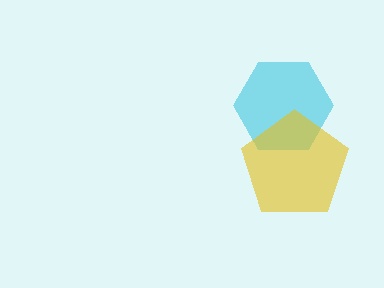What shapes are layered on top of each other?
The layered shapes are: a cyan hexagon, a yellow pentagon.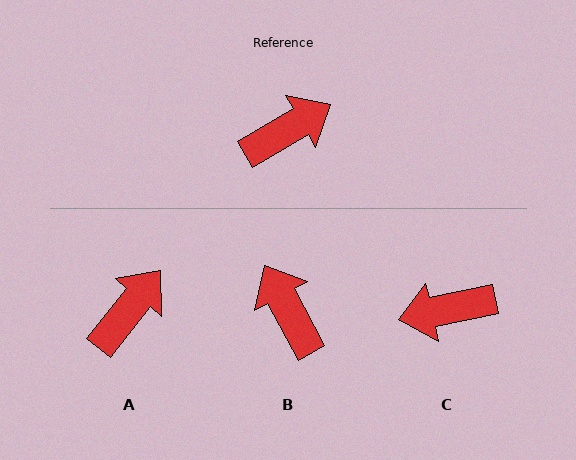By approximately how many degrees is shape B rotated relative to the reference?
Approximately 88 degrees counter-clockwise.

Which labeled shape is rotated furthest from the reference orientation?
C, about 162 degrees away.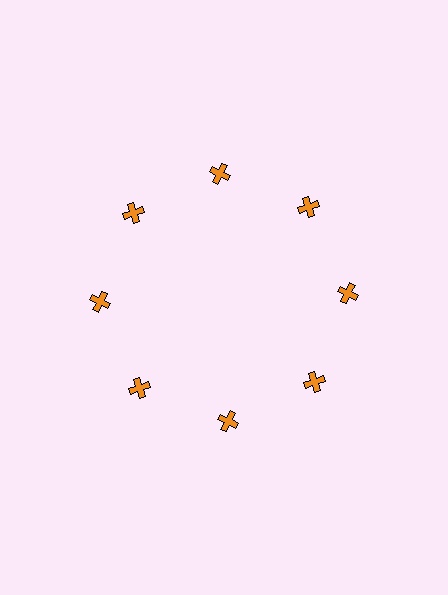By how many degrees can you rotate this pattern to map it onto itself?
The pattern maps onto itself every 45 degrees of rotation.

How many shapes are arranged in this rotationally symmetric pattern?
There are 8 shapes, arranged in 8 groups of 1.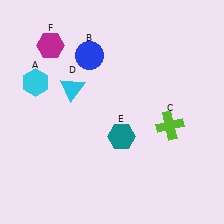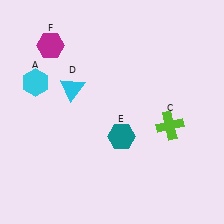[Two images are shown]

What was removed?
The blue circle (B) was removed in Image 2.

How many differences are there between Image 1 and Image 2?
There is 1 difference between the two images.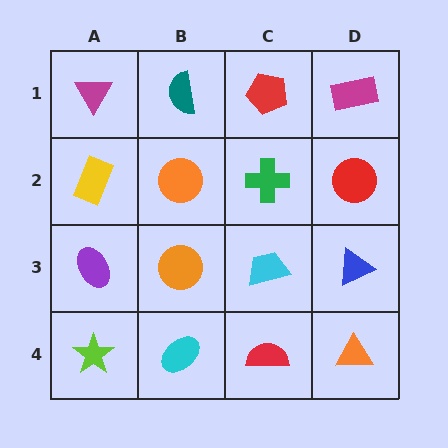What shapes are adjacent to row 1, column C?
A green cross (row 2, column C), a teal semicircle (row 1, column B), a magenta rectangle (row 1, column D).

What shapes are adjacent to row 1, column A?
A yellow rectangle (row 2, column A), a teal semicircle (row 1, column B).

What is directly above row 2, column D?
A magenta rectangle.